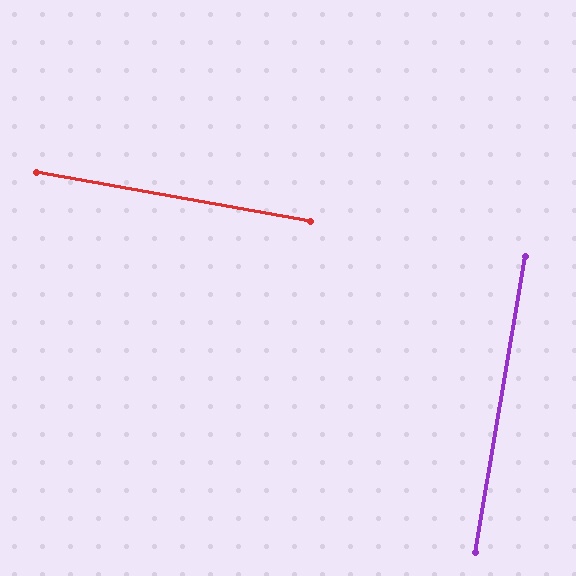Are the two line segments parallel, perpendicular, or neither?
Perpendicular — they meet at approximately 89°.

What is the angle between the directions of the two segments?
Approximately 89 degrees.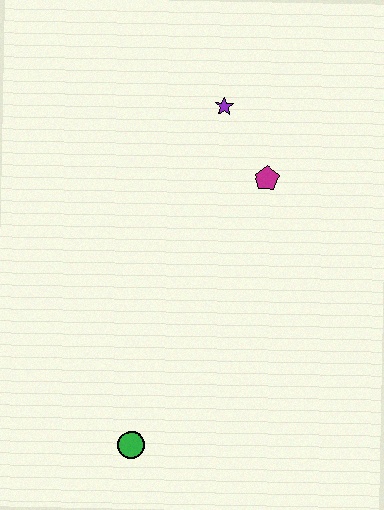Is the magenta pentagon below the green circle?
No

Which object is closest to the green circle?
The magenta pentagon is closest to the green circle.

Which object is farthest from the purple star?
The green circle is farthest from the purple star.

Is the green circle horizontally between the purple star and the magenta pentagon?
No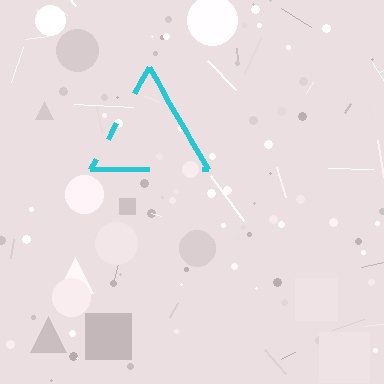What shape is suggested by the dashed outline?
The dashed outline suggests a triangle.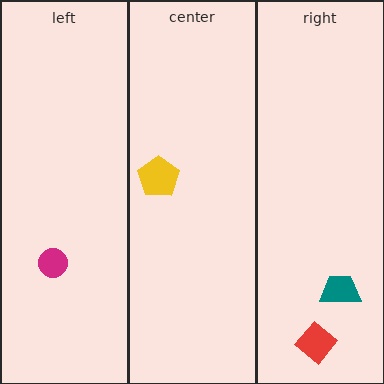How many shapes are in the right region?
2.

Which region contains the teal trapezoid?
The right region.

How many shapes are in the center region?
1.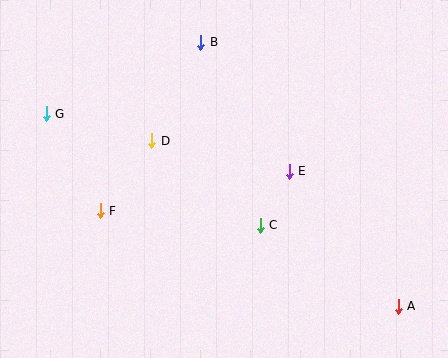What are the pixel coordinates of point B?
Point B is at (201, 42).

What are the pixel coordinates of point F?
Point F is at (100, 211).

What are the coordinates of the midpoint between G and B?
The midpoint between G and B is at (124, 78).